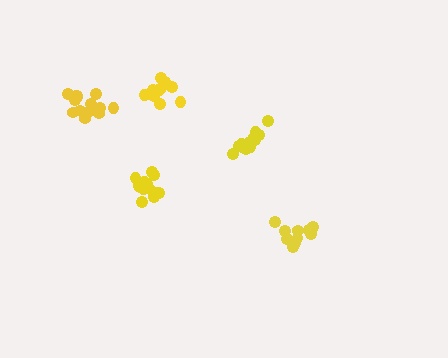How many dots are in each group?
Group 1: 12 dots, Group 2: 14 dots, Group 3: 13 dots, Group 4: 10 dots, Group 5: 14 dots (63 total).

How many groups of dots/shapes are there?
There are 5 groups.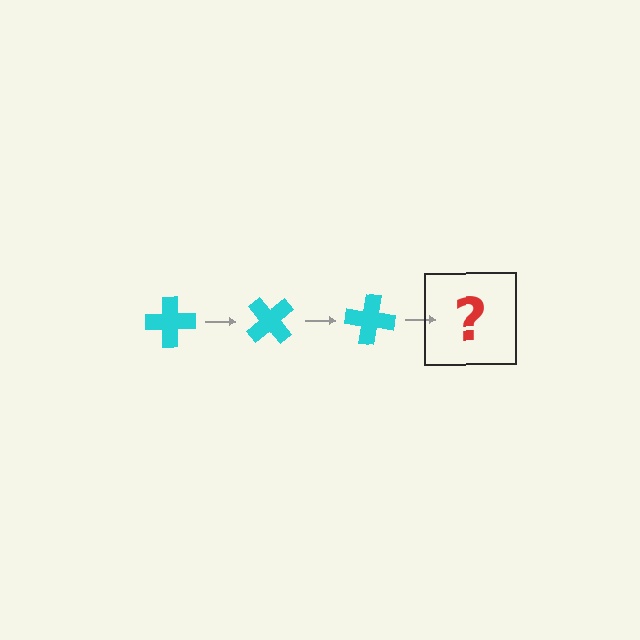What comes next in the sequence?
The next element should be a cyan cross rotated 150 degrees.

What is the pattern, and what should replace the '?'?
The pattern is that the cross rotates 50 degrees each step. The '?' should be a cyan cross rotated 150 degrees.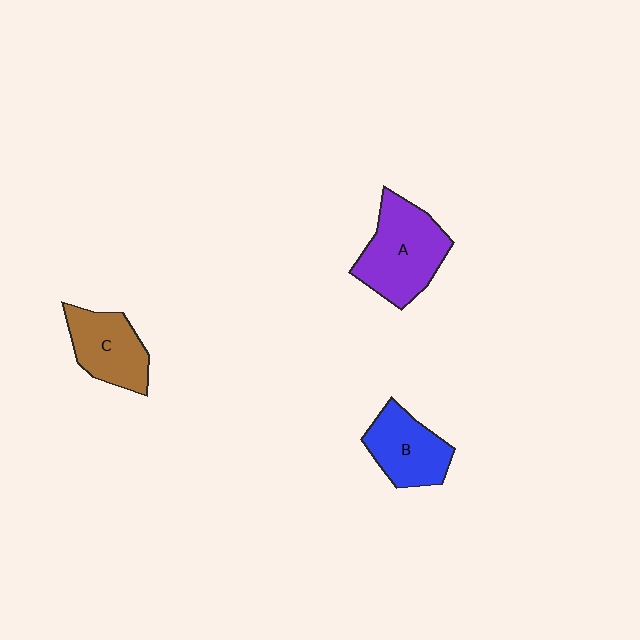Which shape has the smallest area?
Shape B (blue).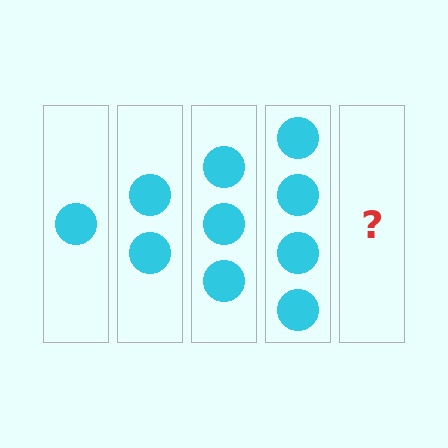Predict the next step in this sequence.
The next step is 5 circles.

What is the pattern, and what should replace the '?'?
The pattern is that each step adds one more circle. The '?' should be 5 circles.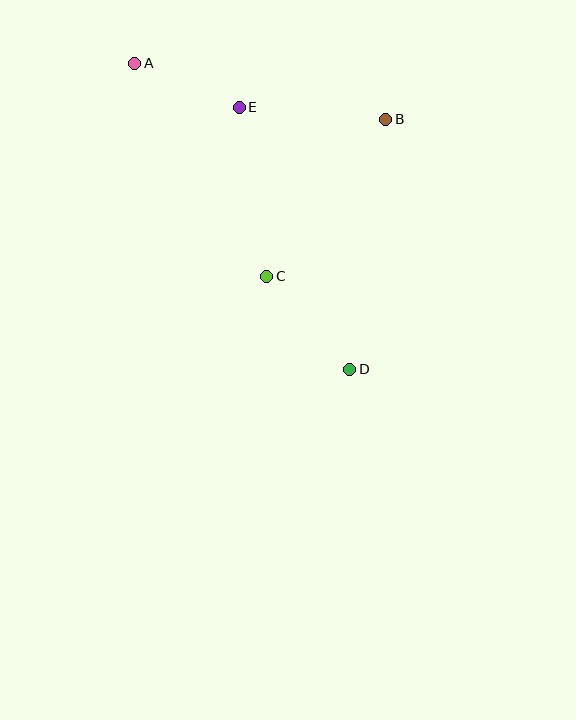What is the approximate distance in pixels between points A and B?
The distance between A and B is approximately 257 pixels.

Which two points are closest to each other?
Points A and E are closest to each other.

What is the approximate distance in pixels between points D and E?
The distance between D and E is approximately 285 pixels.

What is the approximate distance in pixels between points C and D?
The distance between C and D is approximately 125 pixels.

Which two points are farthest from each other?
Points A and D are farthest from each other.